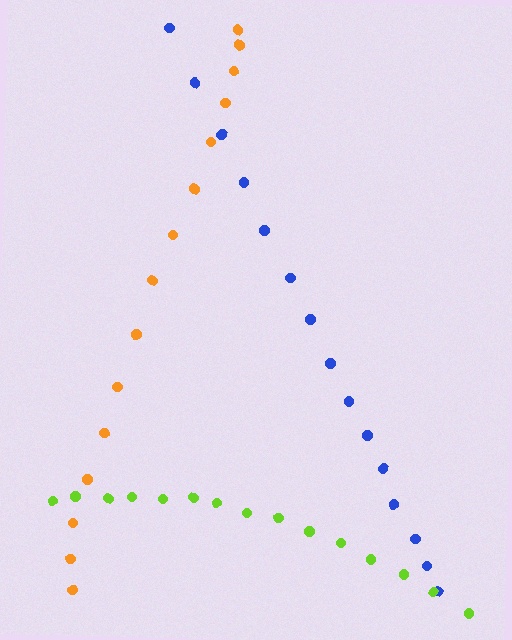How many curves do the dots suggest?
There are 3 distinct paths.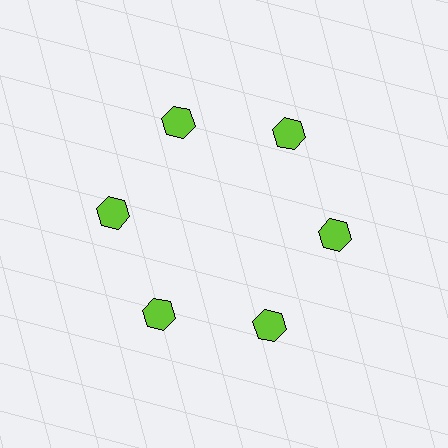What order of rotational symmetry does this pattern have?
This pattern has 6-fold rotational symmetry.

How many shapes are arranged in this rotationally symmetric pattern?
There are 6 shapes, arranged in 6 groups of 1.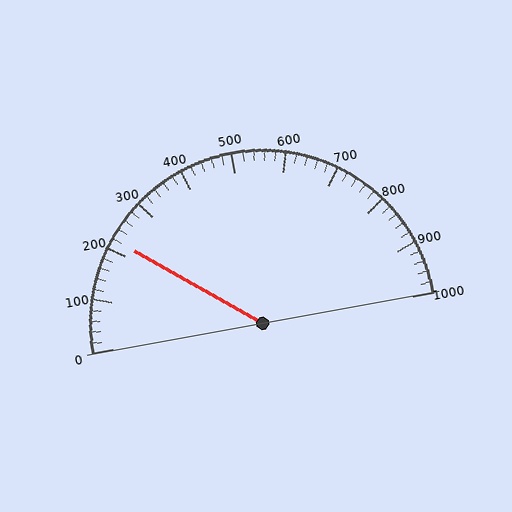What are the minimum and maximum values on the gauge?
The gauge ranges from 0 to 1000.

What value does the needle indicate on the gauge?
The needle indicates approximately 220.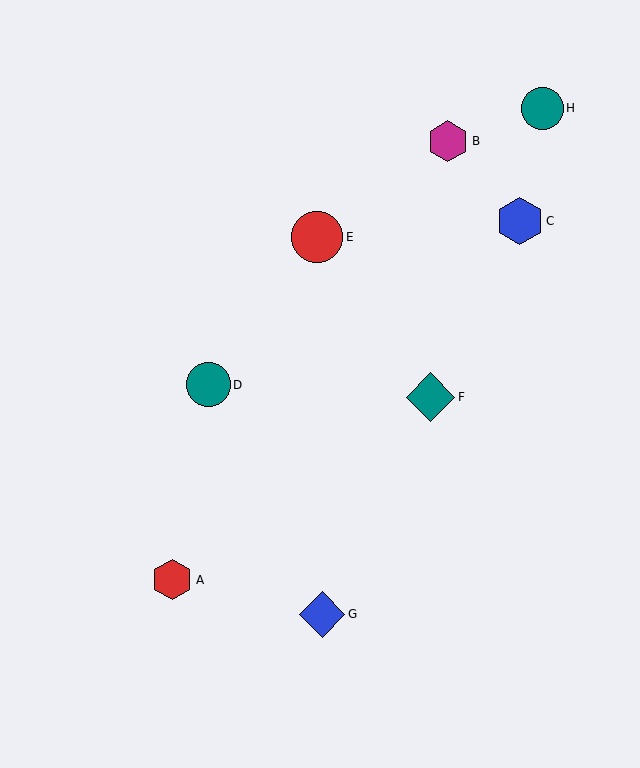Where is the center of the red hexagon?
The center of the red hexagon is at (172, 580).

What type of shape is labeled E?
Shape E is a red circle.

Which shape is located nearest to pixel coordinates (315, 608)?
The blue diamond (labeled G) at (322, 614) is nearest to that location.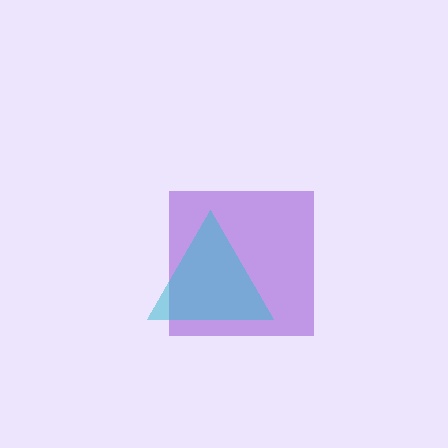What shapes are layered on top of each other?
The layered shapes are: a purple square, a cyan triangle.